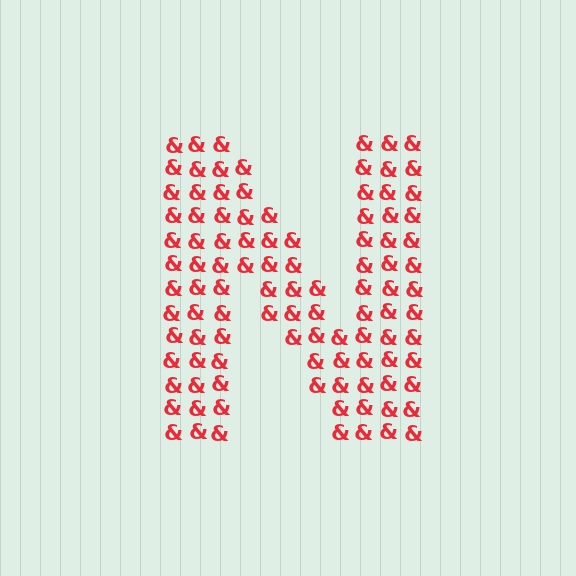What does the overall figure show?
The overall figure shows the letter N.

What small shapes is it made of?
It is made of small ampersands.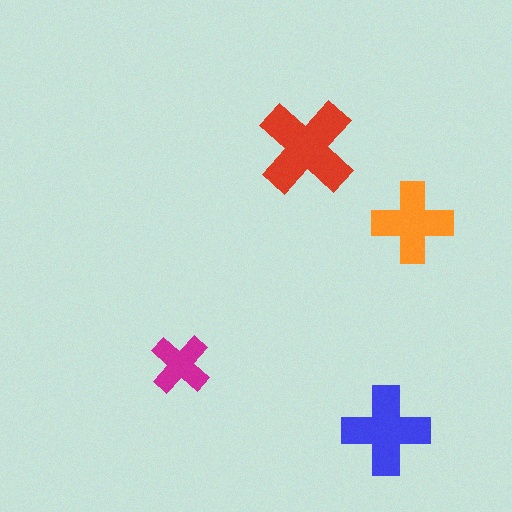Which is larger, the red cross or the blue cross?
The red one.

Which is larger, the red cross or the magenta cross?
The red one.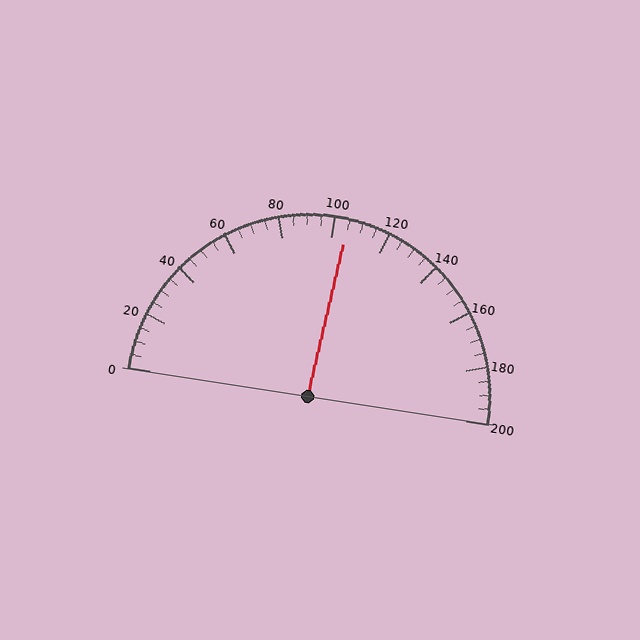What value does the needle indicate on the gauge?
The needle indicates approximately 105.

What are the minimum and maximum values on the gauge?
The gauge ranges from 0 to 200.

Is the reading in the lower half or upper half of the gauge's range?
The reading is in the upper half of the range (0 to 200).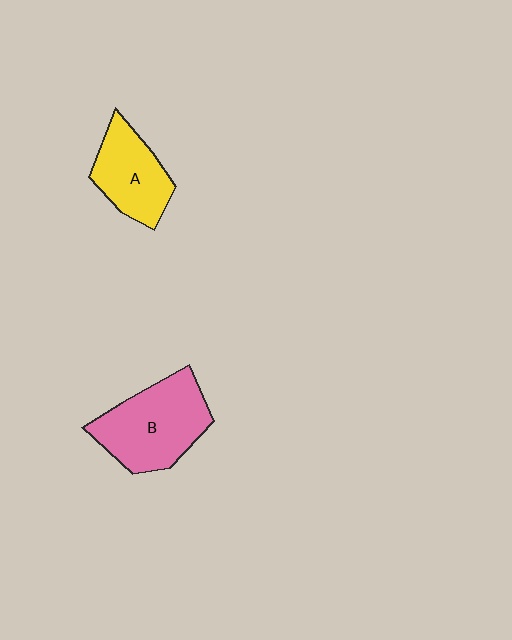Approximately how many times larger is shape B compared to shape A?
Approximately 1.4 times.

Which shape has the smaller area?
Shape A (yellow).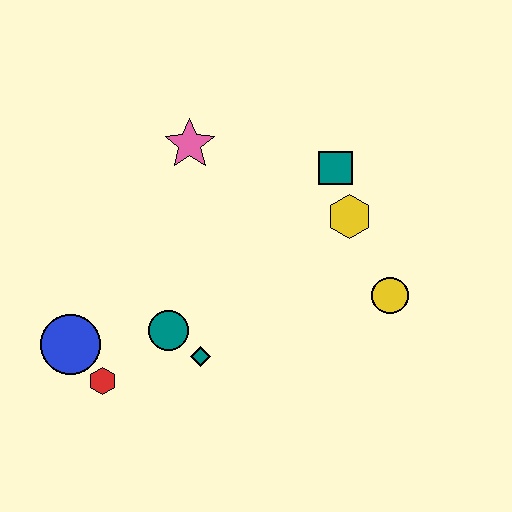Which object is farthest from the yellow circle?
The blue circle is farthest from the yellow circle.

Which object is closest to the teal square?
The yellow hexagon is closest to the teal square.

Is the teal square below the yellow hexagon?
No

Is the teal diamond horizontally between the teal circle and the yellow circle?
Yes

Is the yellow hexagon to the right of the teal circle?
Yes